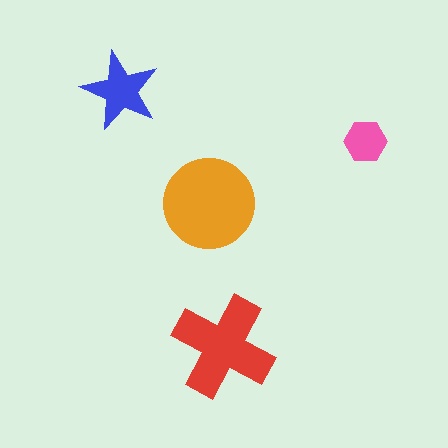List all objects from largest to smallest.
The orange circle, the red cross, the blue star, the pink hexagon.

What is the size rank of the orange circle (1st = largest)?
1st.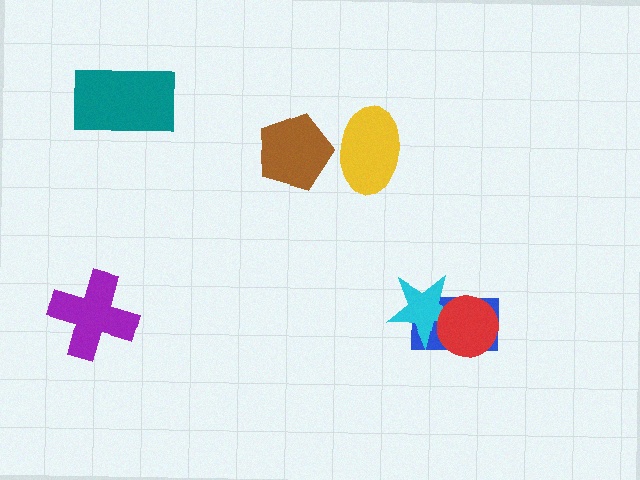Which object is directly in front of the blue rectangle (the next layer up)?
The cyan star is directly in front of the blue rectangle.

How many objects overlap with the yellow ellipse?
1 object overlaps with the yellow ellipse.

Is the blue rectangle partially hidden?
Yes, it is partially covered by another shape.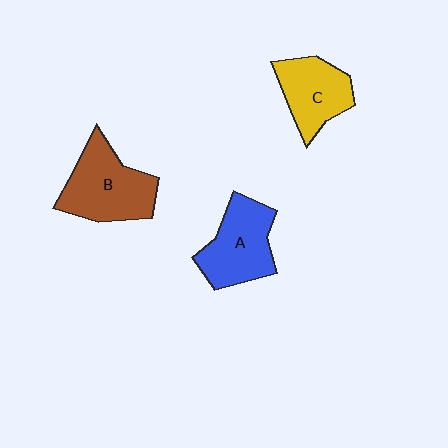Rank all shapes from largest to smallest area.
From largest to smallest: B (brown), A (blue), C (yellow).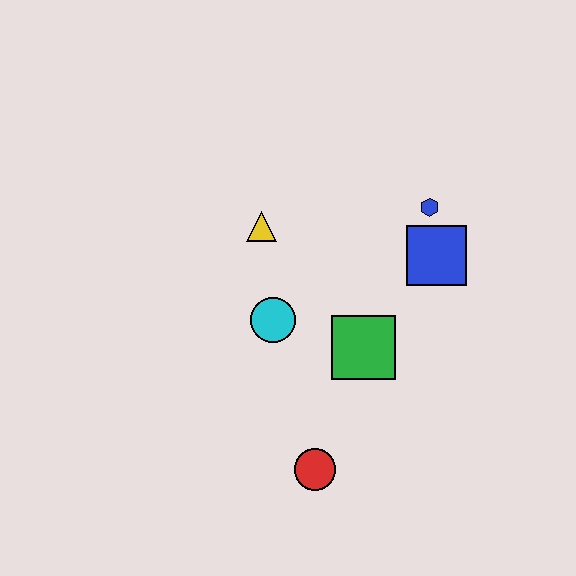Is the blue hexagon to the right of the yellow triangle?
Yes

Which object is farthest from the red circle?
The blue hexagon is farthest from the red circle.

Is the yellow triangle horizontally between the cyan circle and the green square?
No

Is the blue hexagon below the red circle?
No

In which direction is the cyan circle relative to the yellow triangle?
The cyan circle is below the yellow triangle.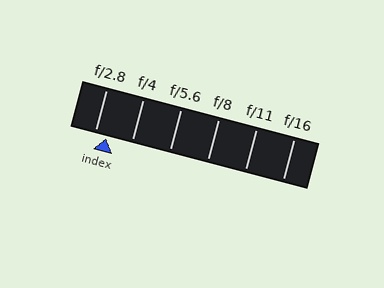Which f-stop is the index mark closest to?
The index mark is closest to f/2.8.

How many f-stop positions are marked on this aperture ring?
There are 6 f-stop positions marked.